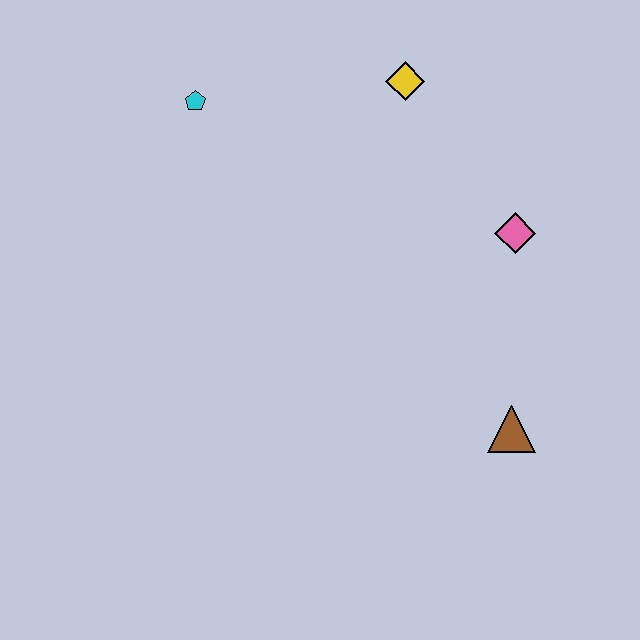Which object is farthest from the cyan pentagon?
The brown triangle is farthest from the cyan pentagon.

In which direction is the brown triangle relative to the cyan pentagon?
The brown triangle is below the cyan pentagon.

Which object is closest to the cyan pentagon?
The yellow diamond is closest to the cyan pentagon.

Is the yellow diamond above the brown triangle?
Yes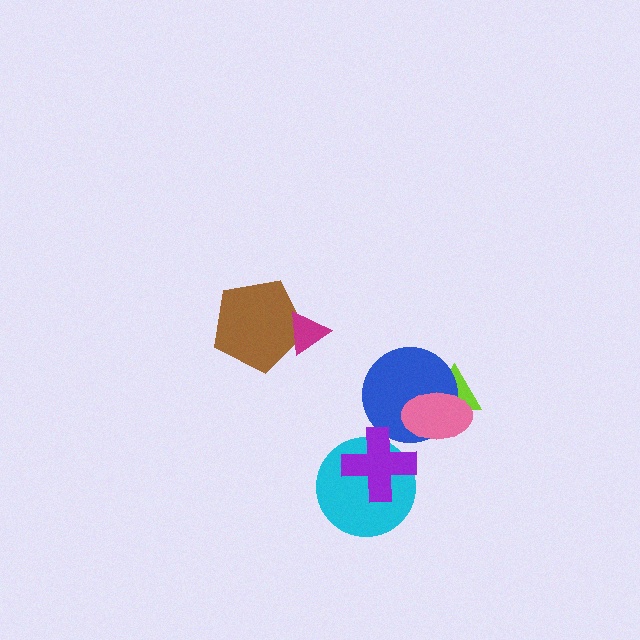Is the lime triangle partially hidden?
Yes, it is partially covered by another shape.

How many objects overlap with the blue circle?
3 objects overlap with the blue circle.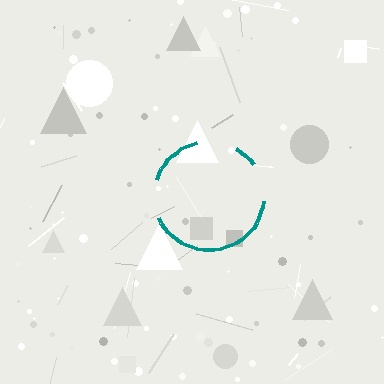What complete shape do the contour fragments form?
The contour fragments form a circle.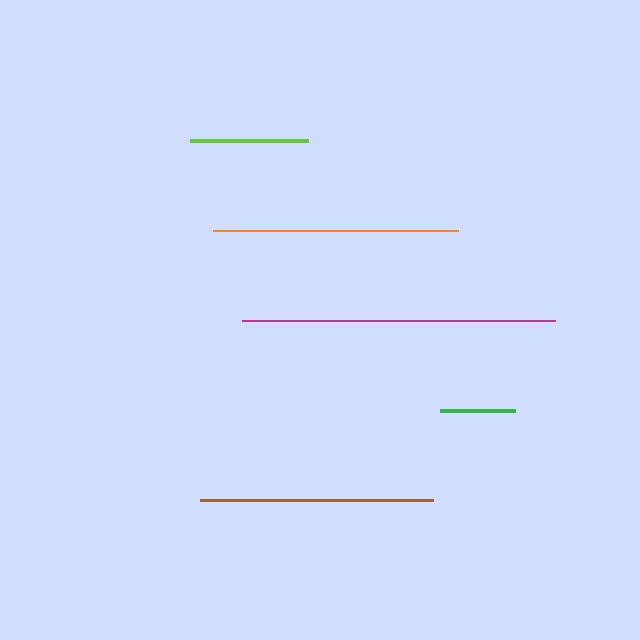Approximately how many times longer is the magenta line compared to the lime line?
The magenta line is approximately 2.6 times the length of the lime line.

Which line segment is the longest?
The magenta line is the longest at approximately 313 pixels.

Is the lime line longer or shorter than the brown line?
The brown line is longer than the lime line.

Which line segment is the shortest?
The green line is the shortest at approximately 76 pixels.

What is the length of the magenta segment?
The magenta segment is approximately 313 pixels long.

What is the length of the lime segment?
The lime segment is approximately 118 pixels long.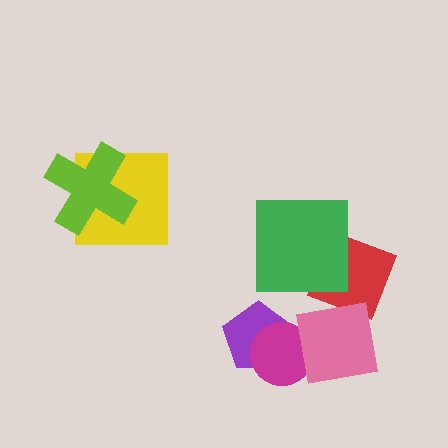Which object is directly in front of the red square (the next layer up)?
The pink square is directly in front of the red square.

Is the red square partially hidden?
Yes, it is partially covered by another shape.